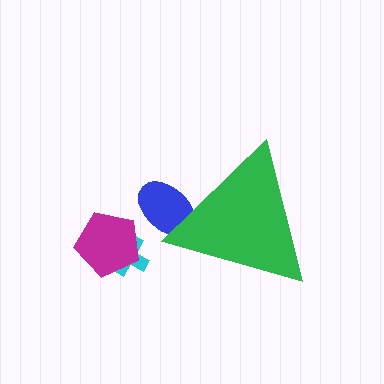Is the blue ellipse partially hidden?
Yes, the blue ellipse is partially hidden behind the green triangle.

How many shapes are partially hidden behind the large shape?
1 shape is partially hidden.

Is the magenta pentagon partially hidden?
No, the magenta pentagon is fully visible.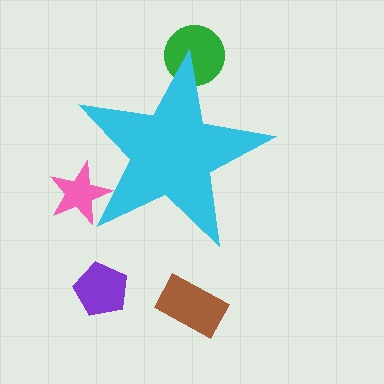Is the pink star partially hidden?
Yes, the pink star is partially hidden behind the cyan star.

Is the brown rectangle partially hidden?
No, the brown rectangle is fully visible.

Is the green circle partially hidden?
Yes, the green circle is partially hidden behind the cyan star.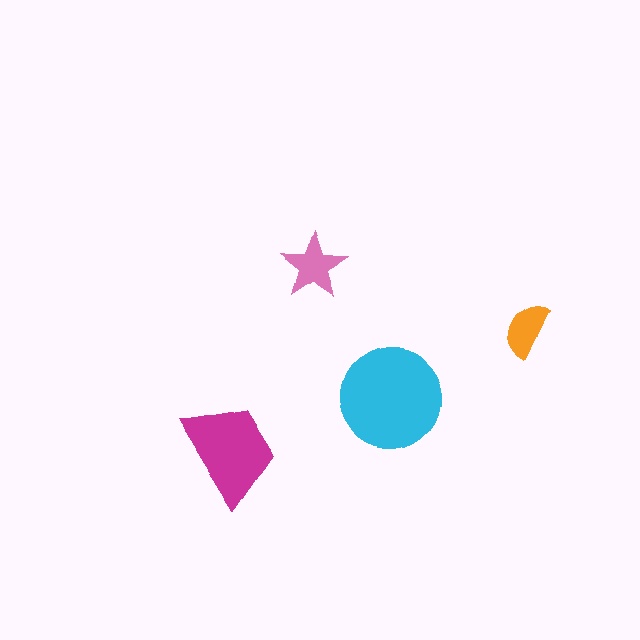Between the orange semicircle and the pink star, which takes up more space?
The pink star.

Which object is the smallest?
The orange semicircle.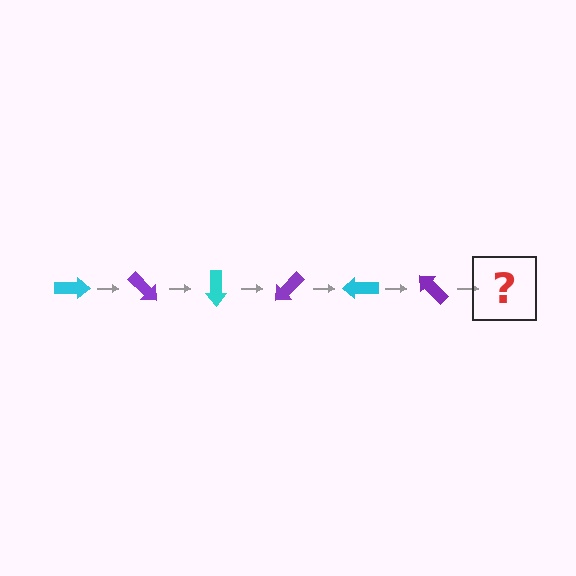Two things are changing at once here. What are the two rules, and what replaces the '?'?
The two rules are that it rotates 45 degrees each step and the color cycles through cyan and purple. The '?' should be a cyan arrow, rotated 270 degrees from the start.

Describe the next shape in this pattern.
It should be a cyan arrow, rotated 270 degrees from the start.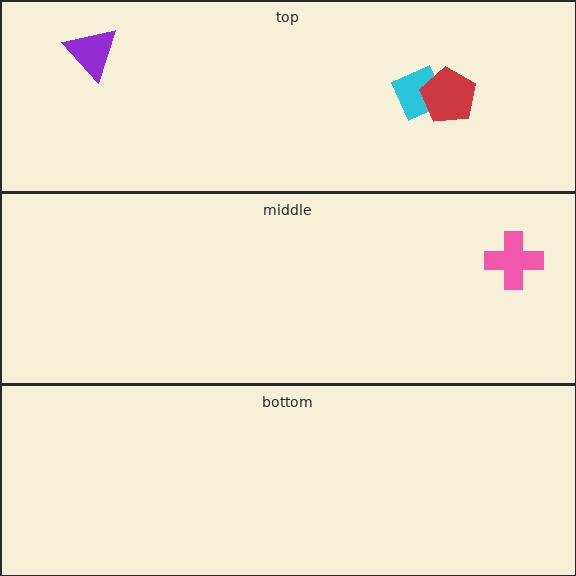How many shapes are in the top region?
3.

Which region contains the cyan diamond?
The top region.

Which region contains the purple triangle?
The top region.